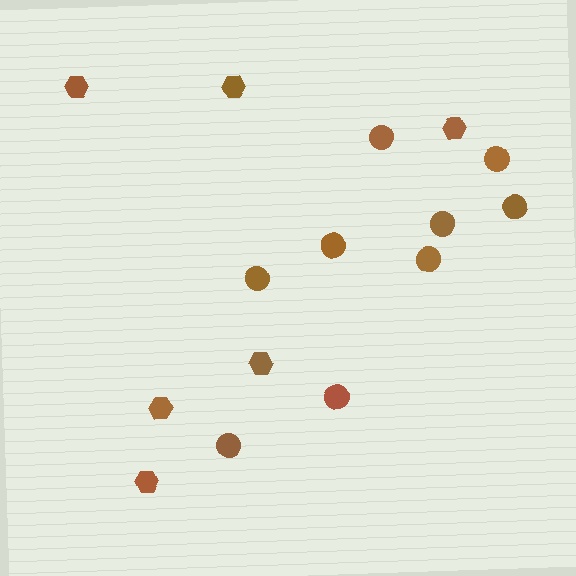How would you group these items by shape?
There are 2 groups: one group of circles (9) and one group of hexagons (6).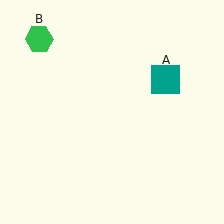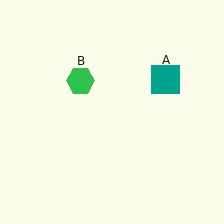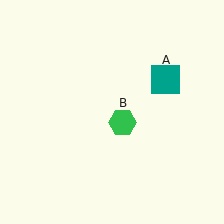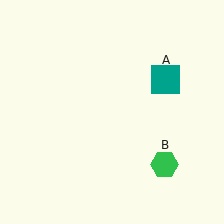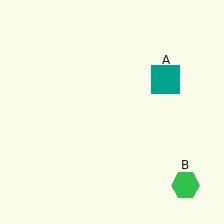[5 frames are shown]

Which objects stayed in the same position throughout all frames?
Teal square (object A) remained stationary.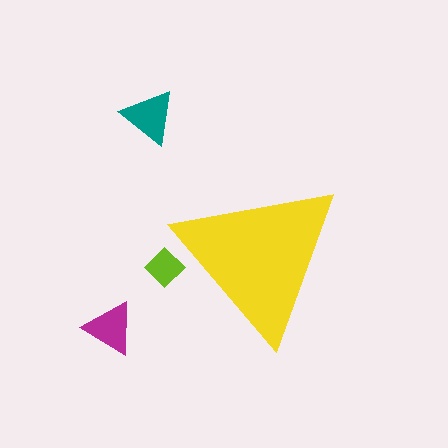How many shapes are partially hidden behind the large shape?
1 shape is partially hidden.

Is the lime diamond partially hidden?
Yes, the lime diamond is partially hidden behind the yellow triangle.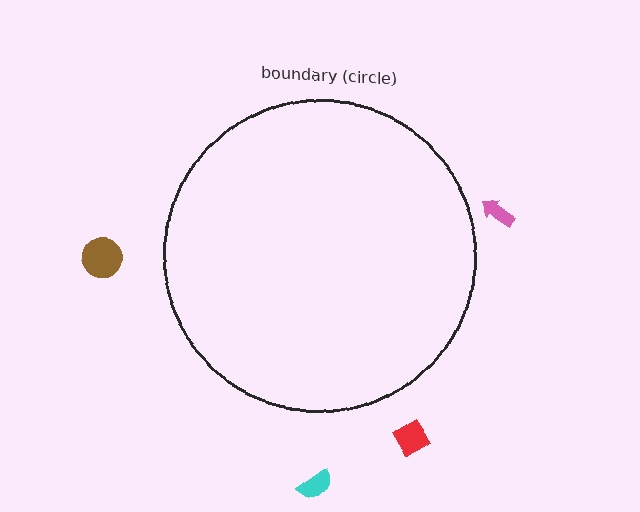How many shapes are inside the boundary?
0 inside, 4 outside.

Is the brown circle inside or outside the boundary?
Outside.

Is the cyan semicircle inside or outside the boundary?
Outside.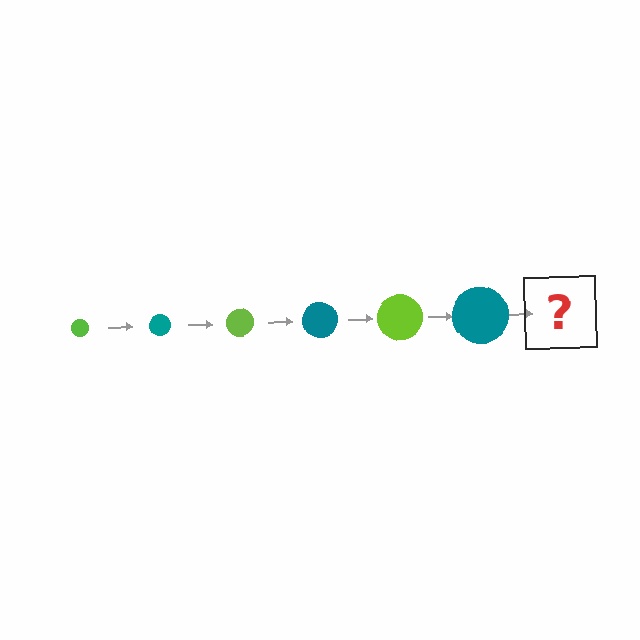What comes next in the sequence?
The next element should be a lime circle, larger than the previous one.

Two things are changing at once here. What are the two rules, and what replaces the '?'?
The two rules are that the circle grows larger each step and the color cycles through lime and teal. The '?' should be a lime circle, larger than the previous one.